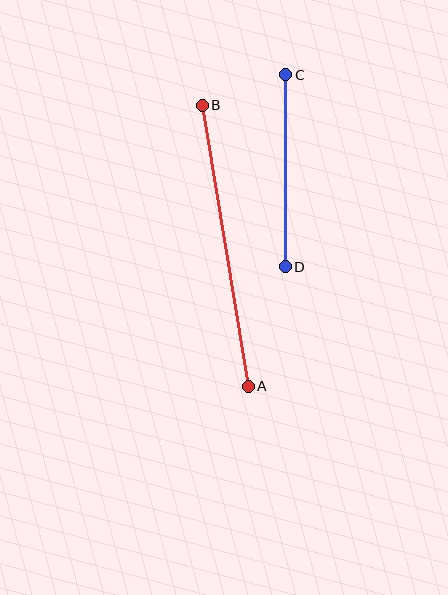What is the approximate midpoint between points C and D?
The midpoint is at approximately (285, 171) pixels.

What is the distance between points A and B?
The distance is approximately 285 pixels.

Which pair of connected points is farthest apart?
Points A and B are farthest apart.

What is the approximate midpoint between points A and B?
The midpoint is at approximately (225, 246) pixels.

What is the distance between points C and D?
The distance is approximately 192 pixels.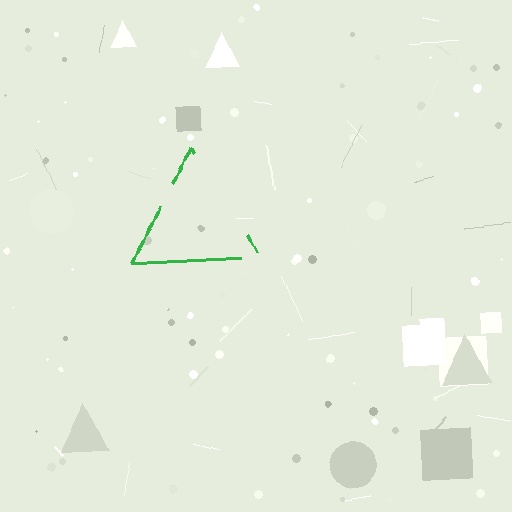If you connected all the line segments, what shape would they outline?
They would outline a triangle.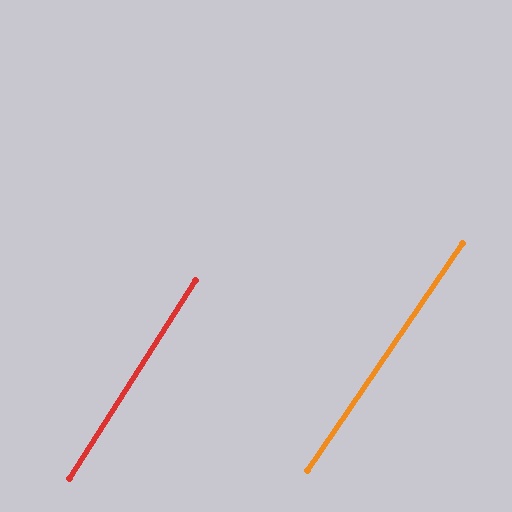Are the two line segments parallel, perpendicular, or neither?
Parallel — their directions differ by only 1.9°.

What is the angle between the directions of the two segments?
Approximately 2 degrees.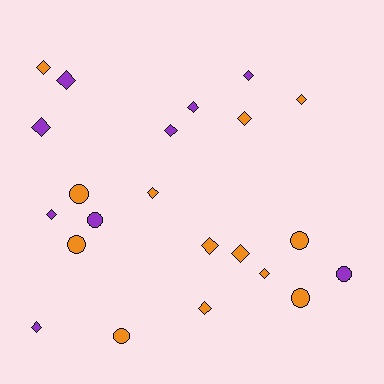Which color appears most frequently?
Orange, with 13 objects.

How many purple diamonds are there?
There are 7 purple diamonds.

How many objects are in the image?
There are 22 objects.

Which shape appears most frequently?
Diamond, with 15 objects.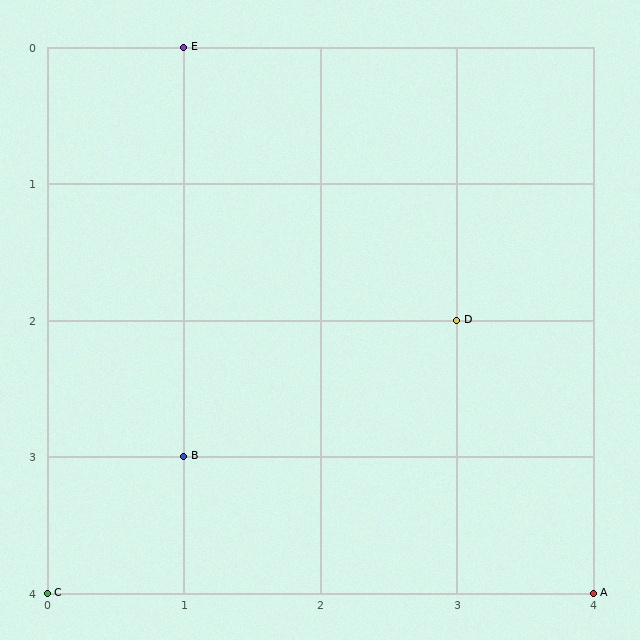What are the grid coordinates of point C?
Point C is at grid coordinates (0, 4).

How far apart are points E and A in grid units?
Points E and A are 3 columns and 4 rows apart (about 5.0 grid units diagonally).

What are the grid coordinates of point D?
Point D is at grid coordinates (3, 2).